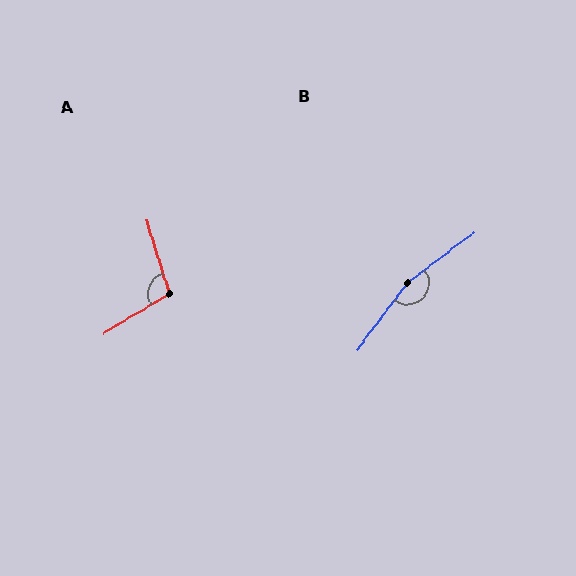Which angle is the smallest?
A, at approximately 104 degrees.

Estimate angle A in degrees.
Approximately 104 degrees.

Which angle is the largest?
B, at approximately 164 degrees.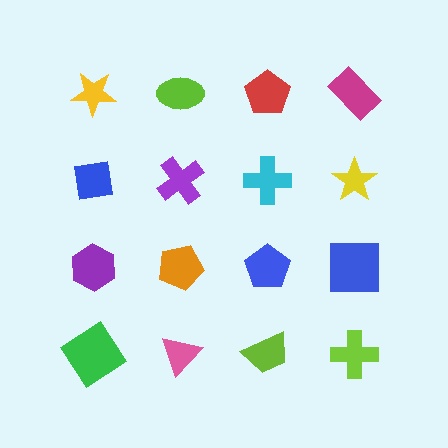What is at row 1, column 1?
A yellow star.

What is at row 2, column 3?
A cyan cross.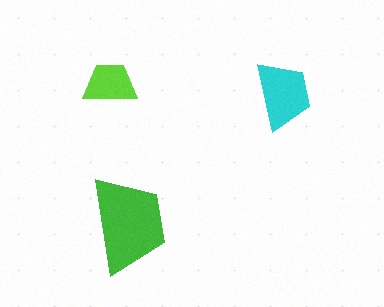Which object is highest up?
The lime trapezoid is topmost.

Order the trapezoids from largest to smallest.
the green one, the cyan one, the lime one.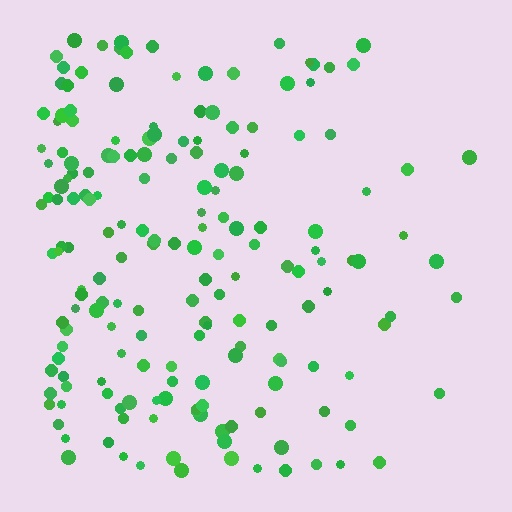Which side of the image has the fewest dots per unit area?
The right.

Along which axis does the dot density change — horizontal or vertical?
Horizontal.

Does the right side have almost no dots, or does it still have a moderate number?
Still a moderate number, just noticeably fewer than the left.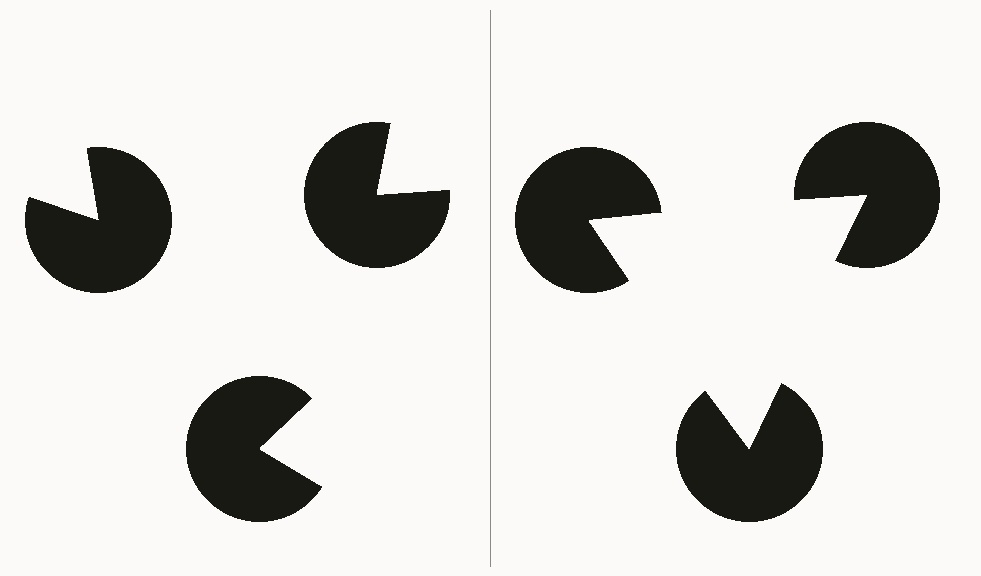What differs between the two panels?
The pac-man discs are positioned identically on both sides; only the wedge orientations differ. On the right they align to a triangle; on the left they are misaligned.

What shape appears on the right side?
An illusory triangle.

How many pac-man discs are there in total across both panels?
6 — 3 on each side.